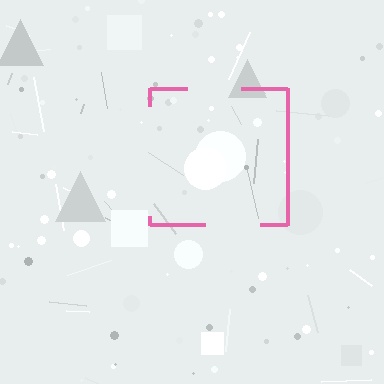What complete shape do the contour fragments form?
The contour fragments form a square.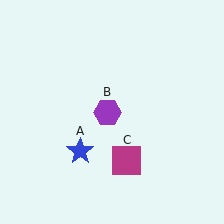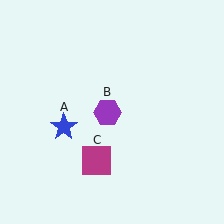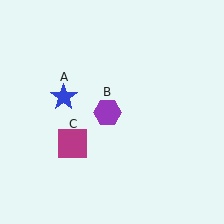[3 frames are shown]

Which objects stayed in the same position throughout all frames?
Purple hexagon (object B) remained stationary.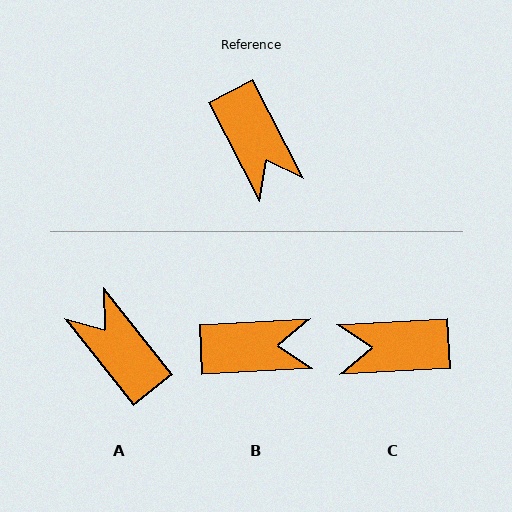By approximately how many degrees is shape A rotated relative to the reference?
Approximately 169 degrees clockwise.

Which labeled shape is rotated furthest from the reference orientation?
A, about 169 degrees away.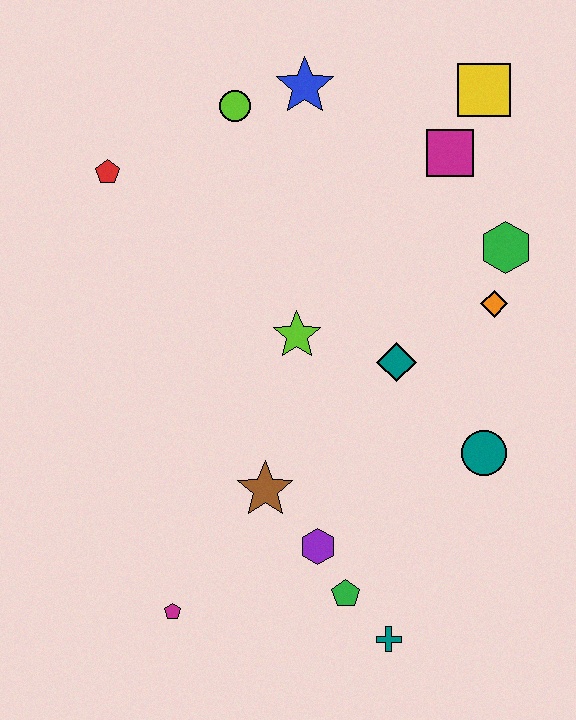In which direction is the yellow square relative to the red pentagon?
The yellow square is to the right of the red pentagon.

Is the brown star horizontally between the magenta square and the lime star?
No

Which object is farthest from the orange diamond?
The magenta pentagon is farthest from the orange diamond.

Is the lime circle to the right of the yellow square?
No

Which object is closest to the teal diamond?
The lime star is closest to the teal diamond.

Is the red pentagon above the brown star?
Yes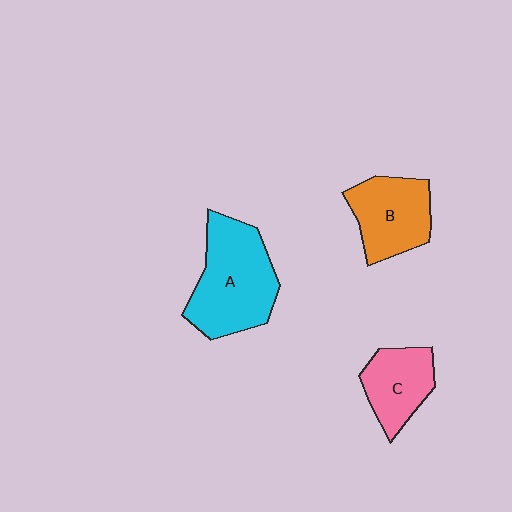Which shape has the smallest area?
Shape C (pink).